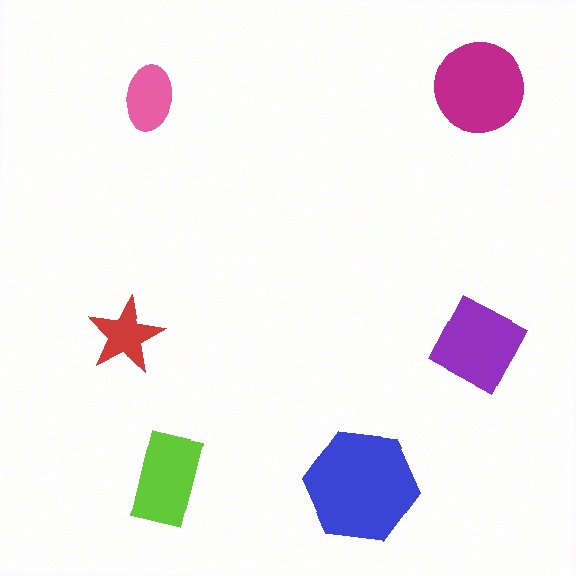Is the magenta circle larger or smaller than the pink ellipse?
Larger.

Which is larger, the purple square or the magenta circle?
The magenta circle.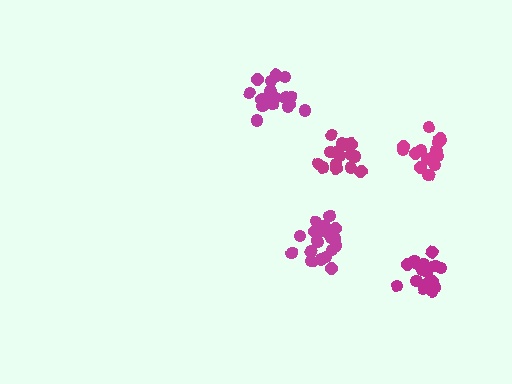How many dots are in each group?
Group 1: 16 dots, Group 2: 16 dots, Group 3: 15 dots, Group 4: 21 dots, Group 5: 16 dots (84 total).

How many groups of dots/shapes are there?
There are 5 groups.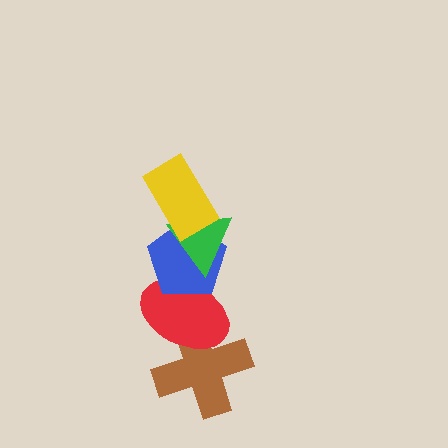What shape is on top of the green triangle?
The yellow rectangle is on top of the green triangle.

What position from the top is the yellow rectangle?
The yellow rectangle is 1st from the top.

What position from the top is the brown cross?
The brown cross is 5th from the top.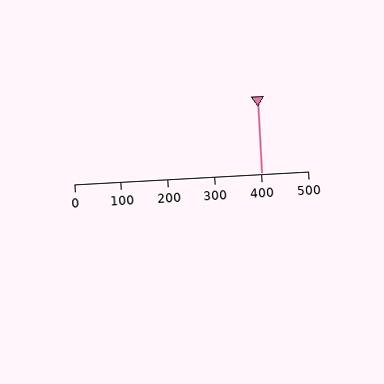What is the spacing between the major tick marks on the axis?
The major ticks are spaced 100 apart.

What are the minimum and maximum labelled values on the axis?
The axis runs from 0 to 500.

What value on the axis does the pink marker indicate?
The marker indicates approximately 400.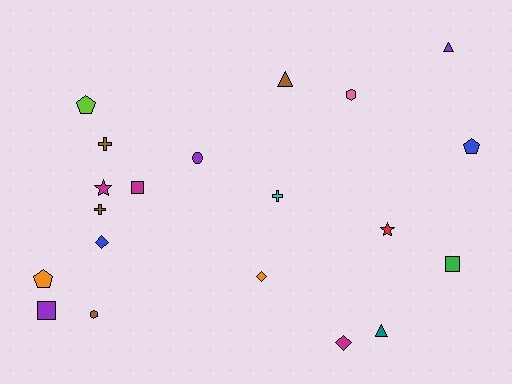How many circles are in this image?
There is 1 circle.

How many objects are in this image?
There are 20 objects.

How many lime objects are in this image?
There is 1 lime object.